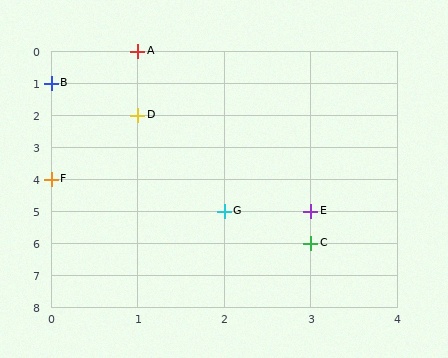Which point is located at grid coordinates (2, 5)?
Point G is at (2, 5).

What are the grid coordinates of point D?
Point D is at grid coordinates (1, 2).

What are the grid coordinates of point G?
Point G is at grid coordinates (2, 5).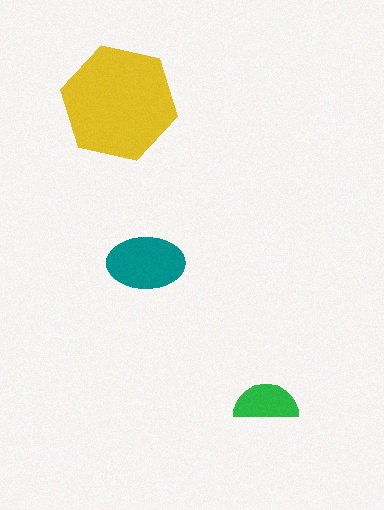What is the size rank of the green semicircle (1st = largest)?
3rd.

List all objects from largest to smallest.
The yellow hexagon, the teal ellipse, the green semicircle.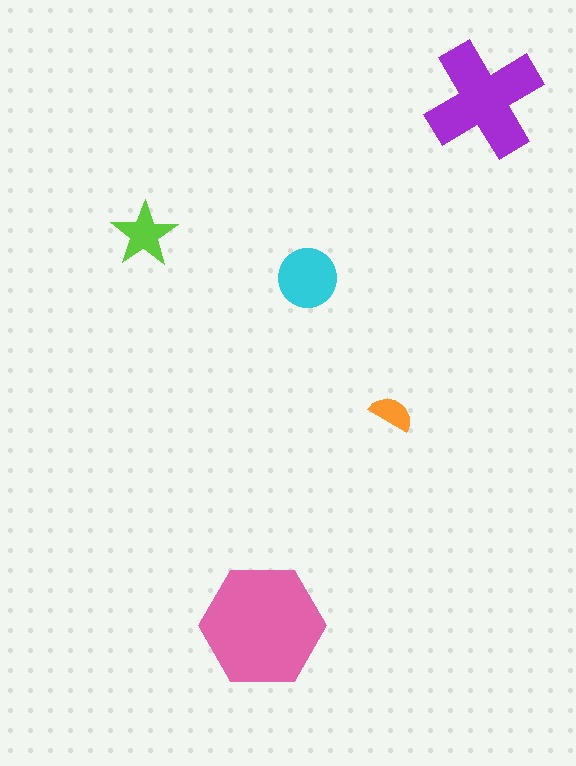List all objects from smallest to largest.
The orange semicircle, the lime star, the cyan circle, the purple cross, the pink hexagon.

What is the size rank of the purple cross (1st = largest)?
2nd.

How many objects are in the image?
There are 5 objects in the image.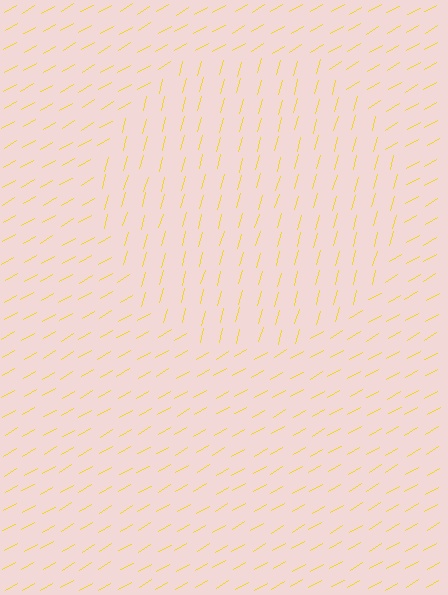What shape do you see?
I see a circle.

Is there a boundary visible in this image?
Yes, there is a texture boundary formed by a change in line orientation.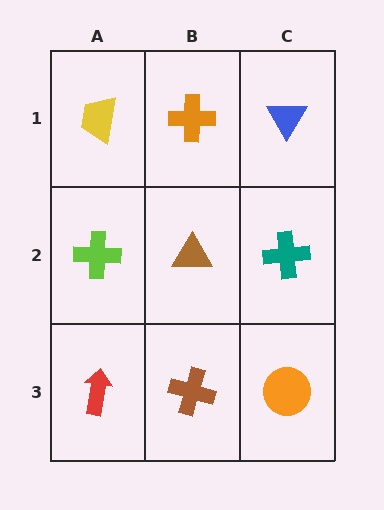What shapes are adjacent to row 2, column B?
An orange cross (row 1, column B), a brown cross (row 3, column B), a lime cross (row 2, column A), a teal cross (row 2, column C).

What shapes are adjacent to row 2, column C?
A blue triangle (row 1, column C), an orange circle (row 3, column C), a brown triangle (row 2, column B).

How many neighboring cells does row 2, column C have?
3.